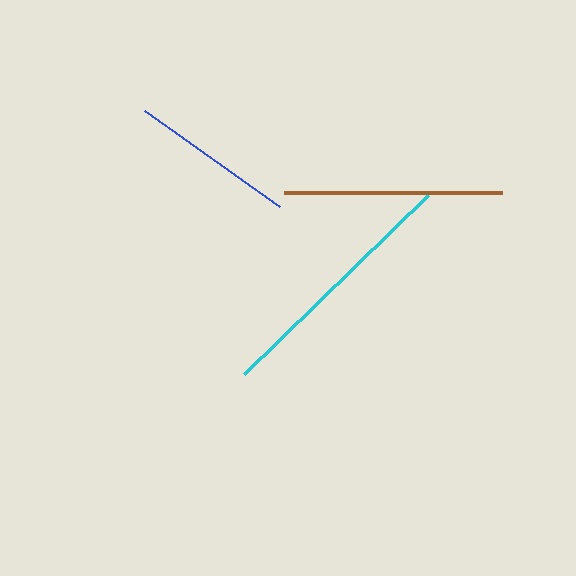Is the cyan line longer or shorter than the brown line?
The cyan line is longer than the brown line.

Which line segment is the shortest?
The blue line is the shortest at approximately 166 pixels.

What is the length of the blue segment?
The blue segment is approximately 166 pixels long.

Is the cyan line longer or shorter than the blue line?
The cyan line is longer than the blue line.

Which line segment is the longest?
The cyan line is the longest at approximately 257 pixels.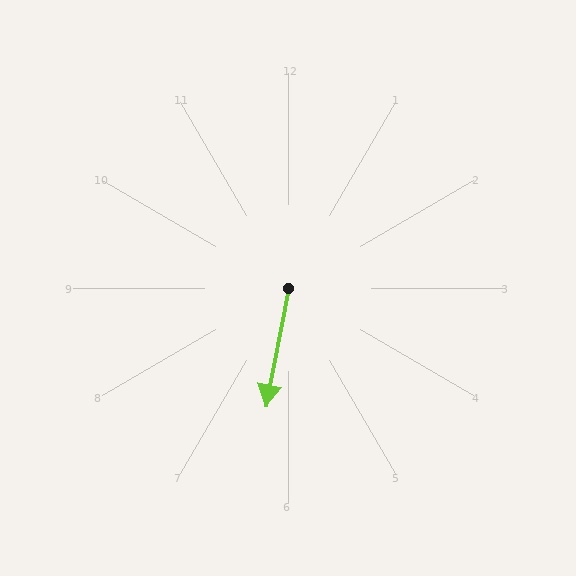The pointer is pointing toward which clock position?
Roughly 6 o'clock.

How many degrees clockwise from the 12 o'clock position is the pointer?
Approximately 191 degrees.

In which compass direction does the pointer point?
South.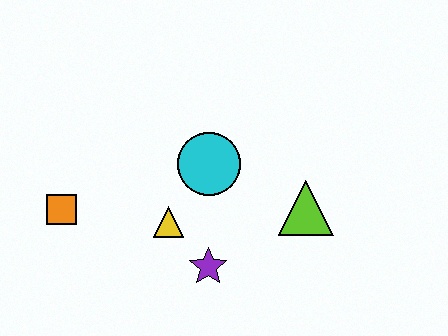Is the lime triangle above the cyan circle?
No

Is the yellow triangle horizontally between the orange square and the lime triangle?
Yes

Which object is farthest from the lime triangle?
The orange square is farthest from the lime triangle.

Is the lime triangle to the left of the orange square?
No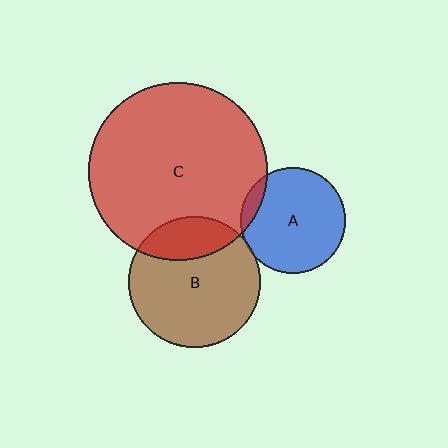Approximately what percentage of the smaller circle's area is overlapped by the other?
Approximately 5%.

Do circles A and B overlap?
Yes.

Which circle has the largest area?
Circle C (red).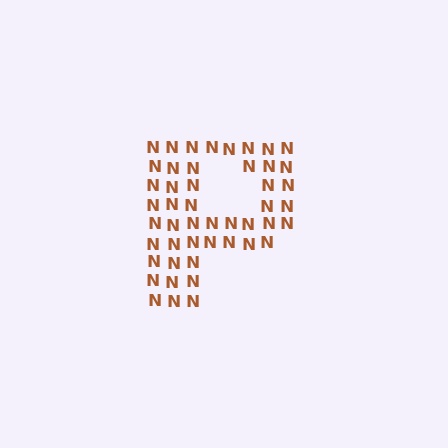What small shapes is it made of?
It is made of small letter N's.